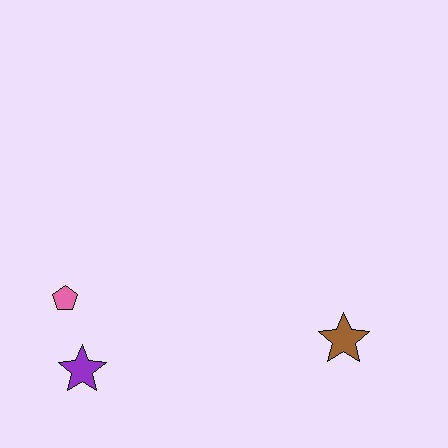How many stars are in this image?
There are 2 stars.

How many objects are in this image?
There are 3 objects.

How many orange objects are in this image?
There are no orange objects.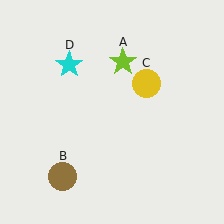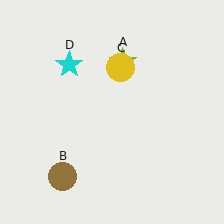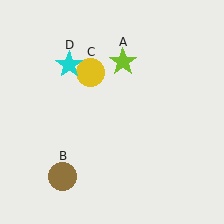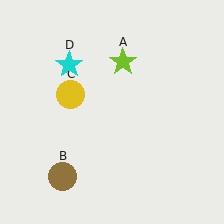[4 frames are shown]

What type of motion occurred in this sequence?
The yellow circle (object C) rotated counterclockwise around the center of the scene.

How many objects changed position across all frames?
1 object changed position: yellow circle (object C).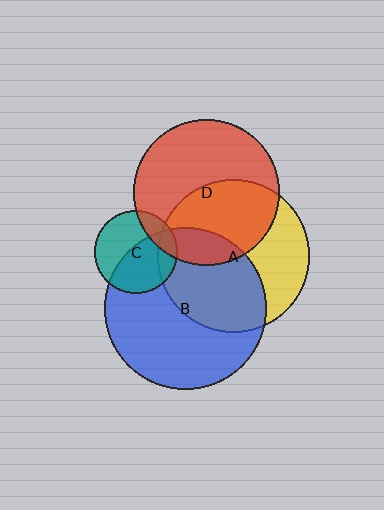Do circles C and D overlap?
Yes.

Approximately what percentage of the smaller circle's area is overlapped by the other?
Approximately 20%.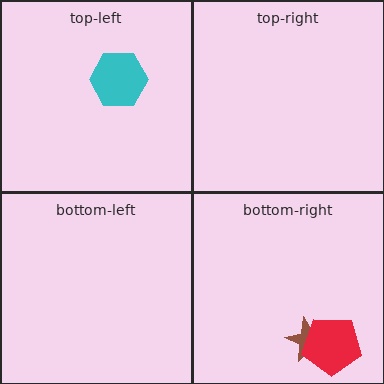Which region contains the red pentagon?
The bottom-right region.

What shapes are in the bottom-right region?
The brown star, the red pentagon.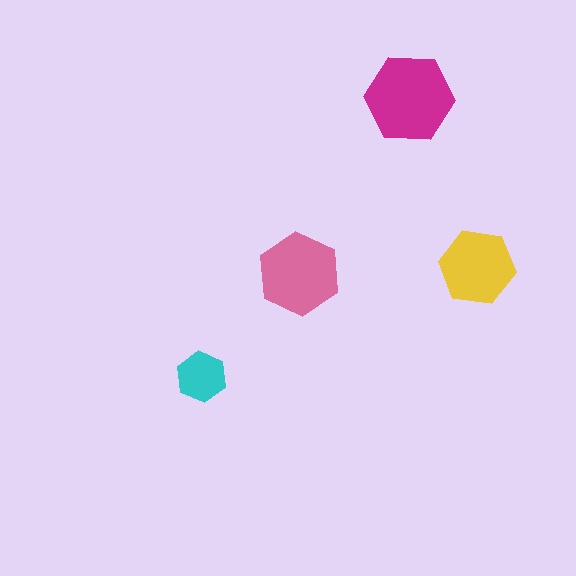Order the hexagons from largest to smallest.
the magenta one, the pink one, the yellow one, the cyan one.